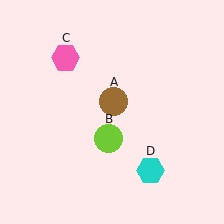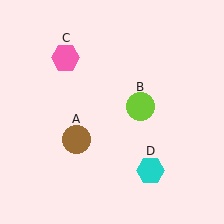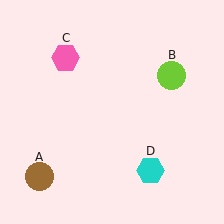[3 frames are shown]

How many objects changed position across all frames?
2 objects changed position: brown circle (object A), lime circle (object B).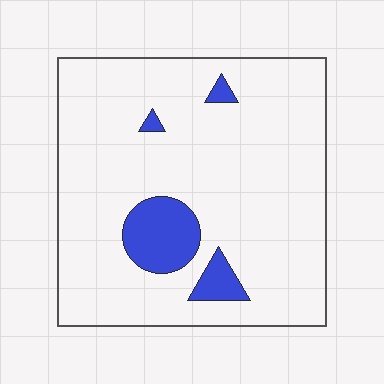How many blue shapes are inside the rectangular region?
4.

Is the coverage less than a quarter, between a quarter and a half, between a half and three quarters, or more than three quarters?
Less than a quarter.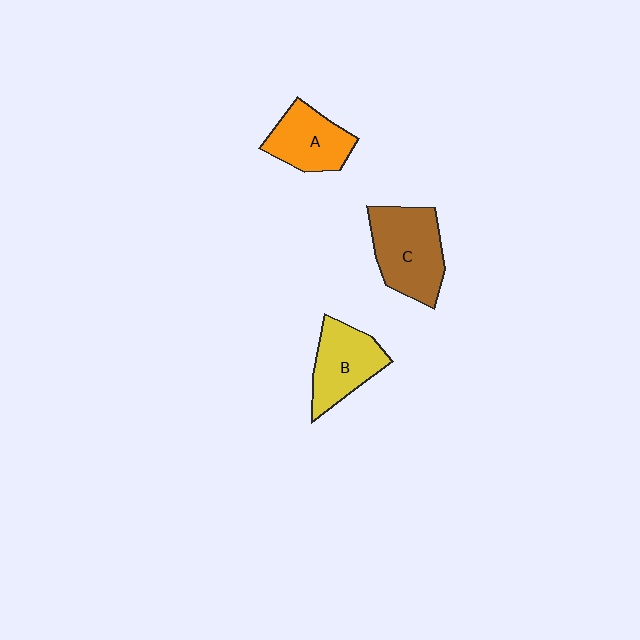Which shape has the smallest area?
Shape A (orange).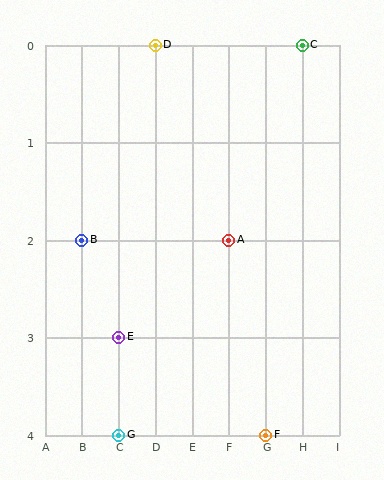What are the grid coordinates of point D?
Point D is at grid coordinates (D, 0).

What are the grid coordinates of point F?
Point F is at grid coordinates (G, 4).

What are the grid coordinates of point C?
Point C is at grid coordinates (H, 0).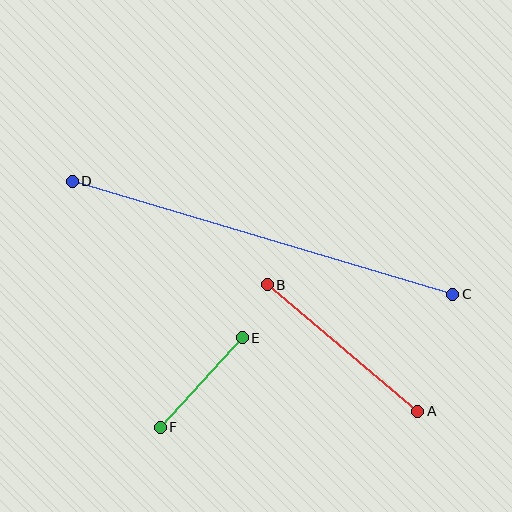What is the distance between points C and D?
The distance is approximately 397 pixels.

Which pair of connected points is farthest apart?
Points C and D are farthest apart.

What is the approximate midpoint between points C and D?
The midpoint is at approximately (262, 238) pixels.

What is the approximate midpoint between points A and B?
The midpoint is at approximately (343, 348) pixels.